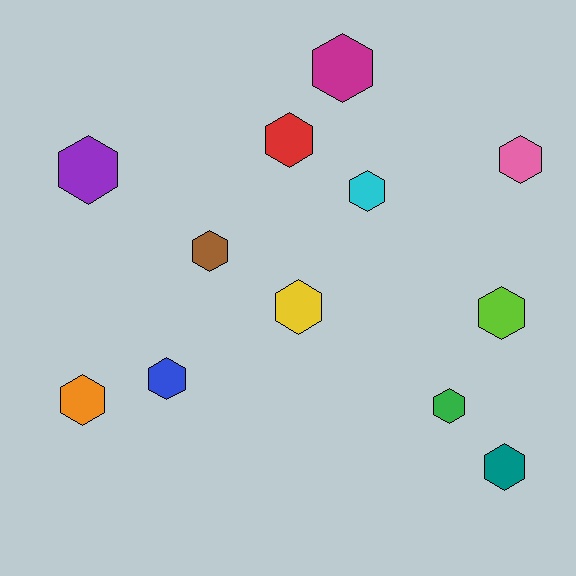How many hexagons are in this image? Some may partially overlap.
There are 12 hexagons.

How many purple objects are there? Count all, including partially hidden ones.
There is 1 purple object.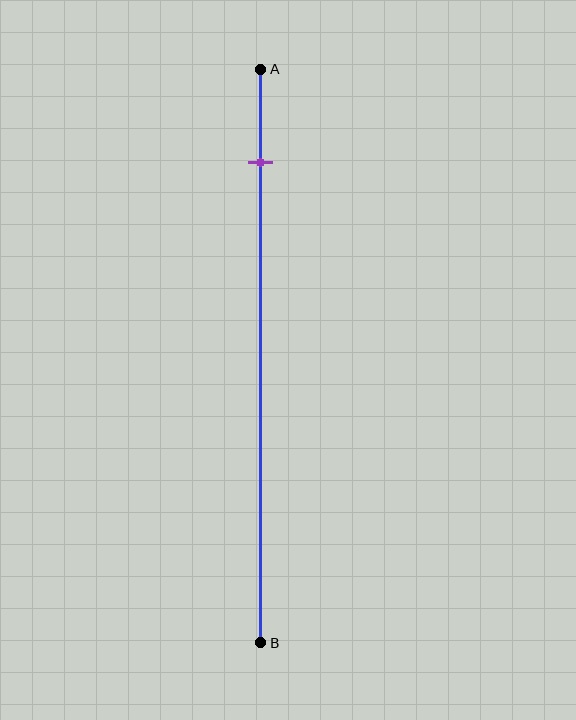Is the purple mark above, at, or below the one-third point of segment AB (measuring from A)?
The purple mark is above the one-third point of segment AB.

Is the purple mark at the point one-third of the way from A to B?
No, the mark is at about 15% from A, not at the 33% one-third point.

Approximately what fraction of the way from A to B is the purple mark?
The purple mark is approximately 15% of the way from A to B.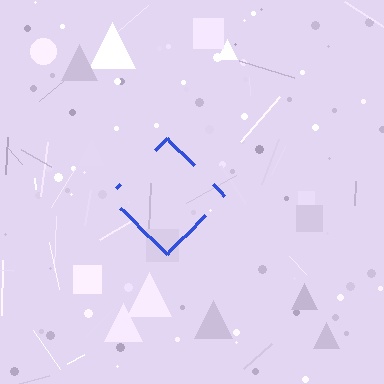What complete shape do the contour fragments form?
The contour fragments form a diamond.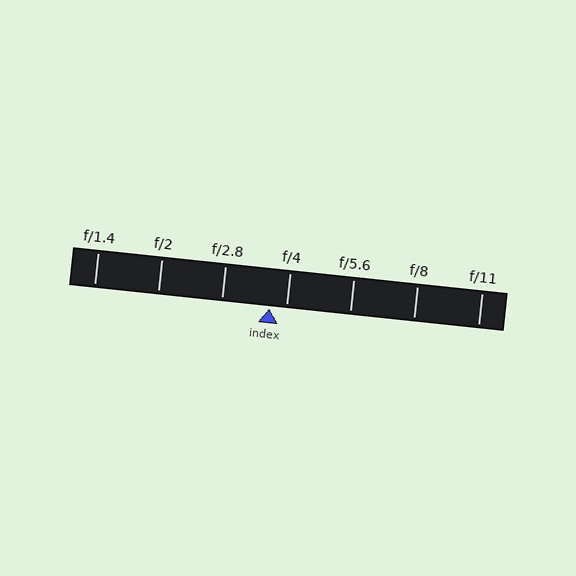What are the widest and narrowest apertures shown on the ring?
The widest aperture shown is f/1.4 and the narrowest is f/11.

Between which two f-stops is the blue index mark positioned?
The index mark is between f/2.8 and f/4.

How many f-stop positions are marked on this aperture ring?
There are 7 f-stop positions marked.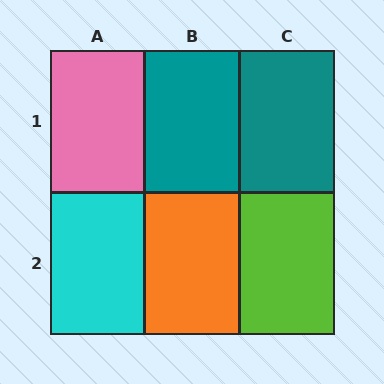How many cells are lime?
1 cell is lime.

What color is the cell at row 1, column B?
Teal.